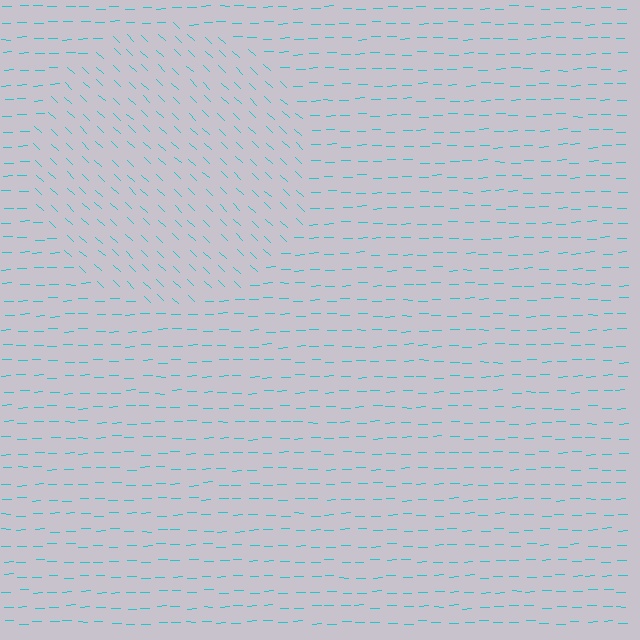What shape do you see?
I see a circle.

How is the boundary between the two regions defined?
The boundary is defined purely by a change in line orientation (approximately 45 degrees difference). All lines are the same color and thickness.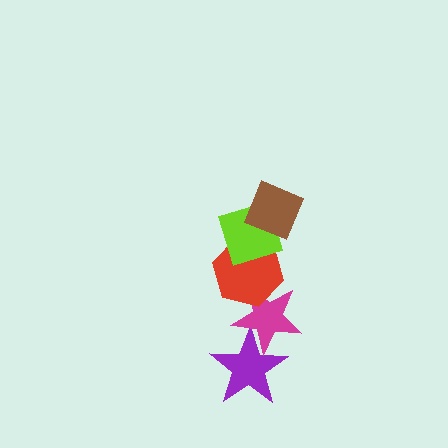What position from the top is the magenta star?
The magenta star is 4th from the top.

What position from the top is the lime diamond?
The lime diamond is 2nd from the top.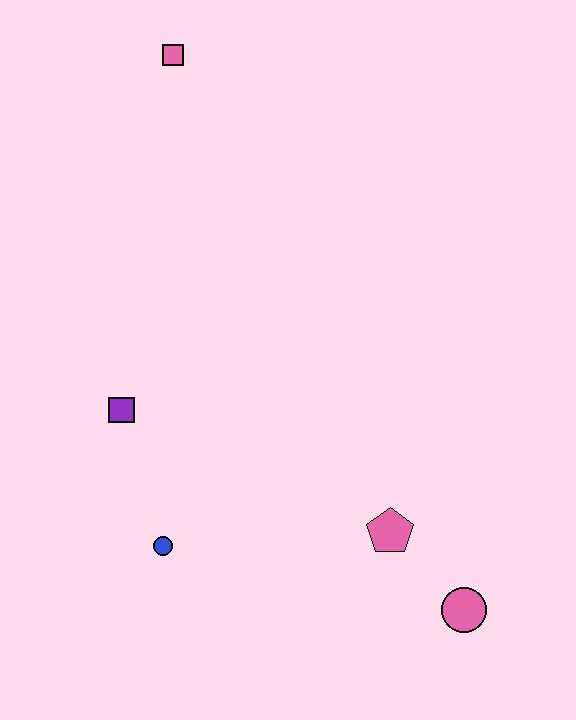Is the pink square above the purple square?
Yes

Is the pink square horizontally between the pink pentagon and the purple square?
Yes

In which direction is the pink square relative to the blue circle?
The pink square is above the blue circle.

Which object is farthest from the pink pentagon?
The pink square is farthest from the pink pentagon.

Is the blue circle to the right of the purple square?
Yes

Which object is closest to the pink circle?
The pink pentagon is closest to the pink circle.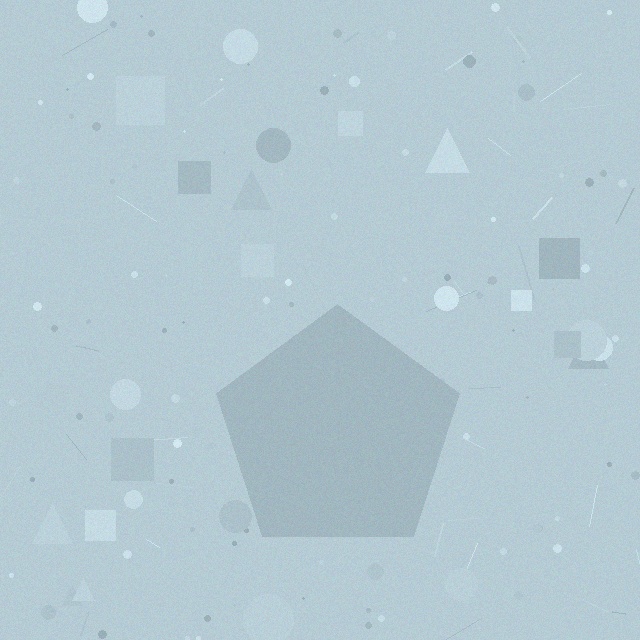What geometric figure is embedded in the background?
A pentagon is embedded in the background.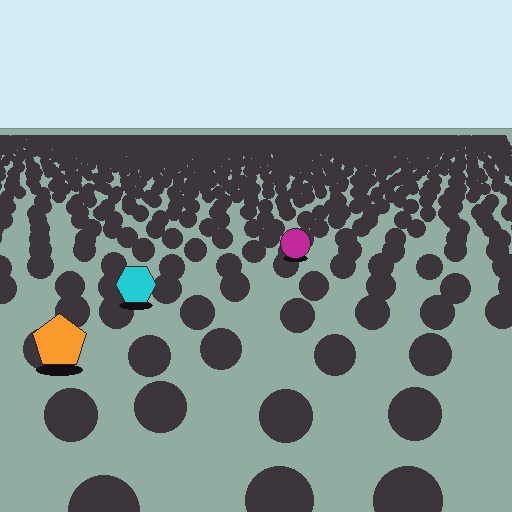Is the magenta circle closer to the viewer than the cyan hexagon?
No. The cyan hexagon is closer — you can tell from the texture gradient: the ground texture is coarser near it.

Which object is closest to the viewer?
The orange pentagon is closest. The texture marks near it are larger and more spread out.